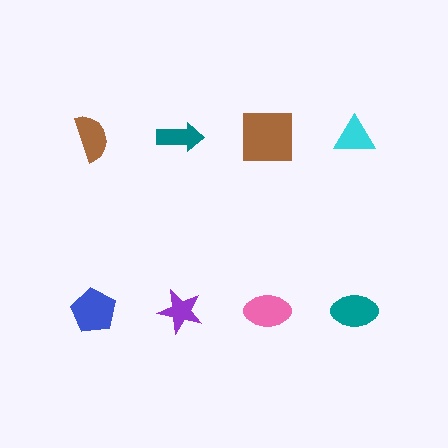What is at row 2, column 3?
A pink ellipse.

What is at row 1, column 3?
A brown square.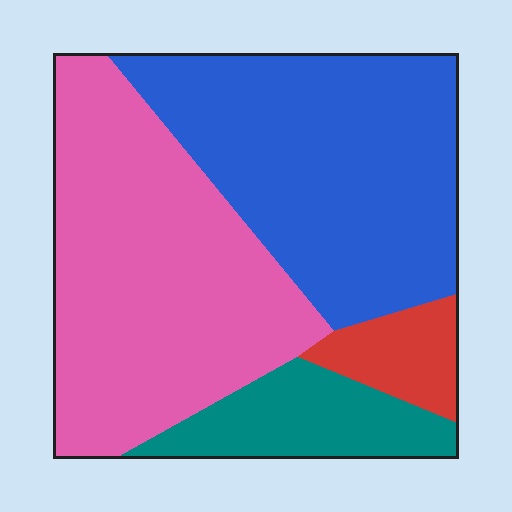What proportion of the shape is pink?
Pink takes up about two fifths (2/5) of the shape.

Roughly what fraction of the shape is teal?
Teal takes up less than a quarter of the shape.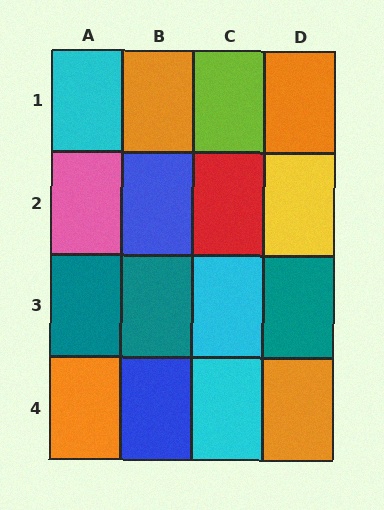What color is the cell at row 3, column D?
Teal.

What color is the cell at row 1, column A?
Cyan.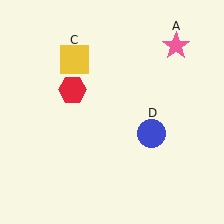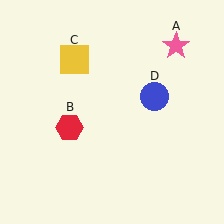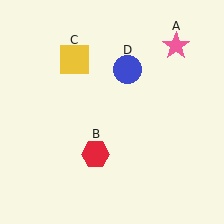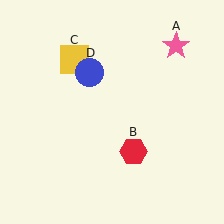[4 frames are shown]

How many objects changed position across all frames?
2 objects changed position: red hexagon (object B), blue circle (object D).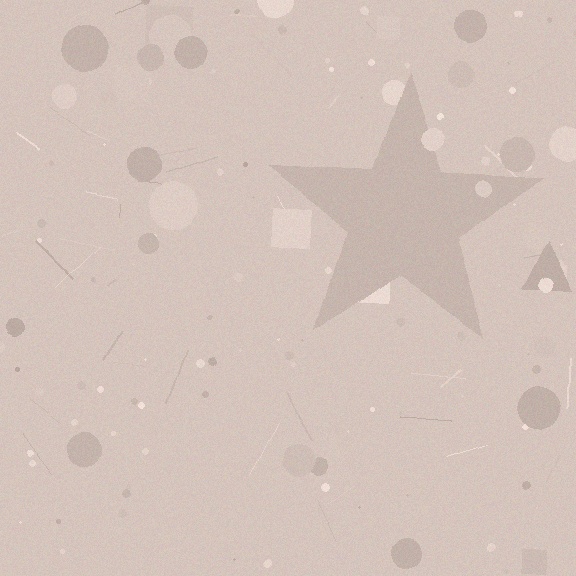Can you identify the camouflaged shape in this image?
The camouflaged shape is a star.